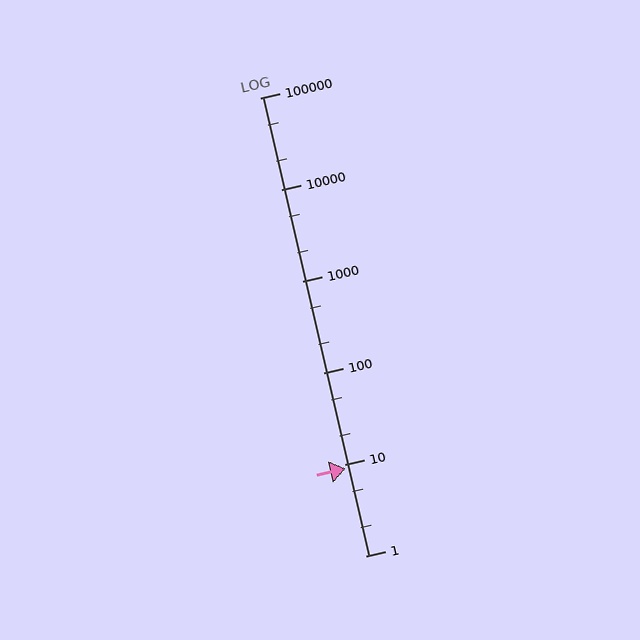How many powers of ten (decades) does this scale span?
The scale spans 5 decades, from 1 to 100000.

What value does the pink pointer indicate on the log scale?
The pointer indicates approximately 9.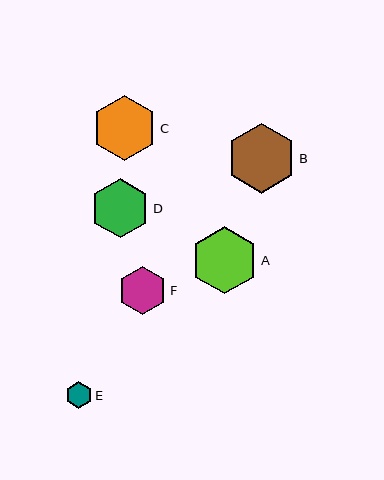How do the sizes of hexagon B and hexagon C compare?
Hexagon B and hexagon C are approximately the same size.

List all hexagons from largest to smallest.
From largest to smallest: B, A, C, D, F, E.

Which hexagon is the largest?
Hexagon B is the largest with a size of approximately 70 pixels.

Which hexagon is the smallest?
Hexagon E is the smallest with a size of approximately 27 pixels.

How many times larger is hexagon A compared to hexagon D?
Hexagon A is approximately 1.1 times the size of hexagon D.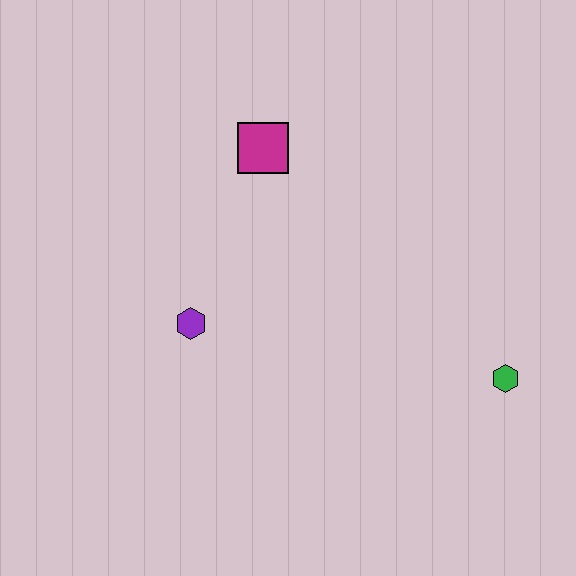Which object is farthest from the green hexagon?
The magenta square is farthest from the green hexagon.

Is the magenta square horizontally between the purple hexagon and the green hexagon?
Yes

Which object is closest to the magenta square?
The purple hexagon is closest to the magenta square.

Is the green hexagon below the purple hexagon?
Yes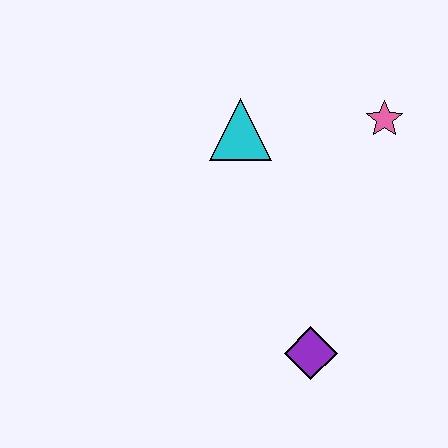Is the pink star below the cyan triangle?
No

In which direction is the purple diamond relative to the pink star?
The purple diamond is below the pink star.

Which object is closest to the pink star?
The cyan triangle is closest to the pink star.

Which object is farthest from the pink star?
The purple diamond is farthest from the pink star.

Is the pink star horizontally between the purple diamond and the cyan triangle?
No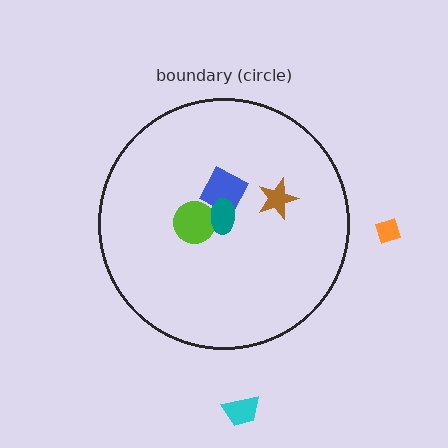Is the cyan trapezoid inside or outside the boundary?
Outside.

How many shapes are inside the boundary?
4 inside, 2 outside.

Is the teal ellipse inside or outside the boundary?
Inside.